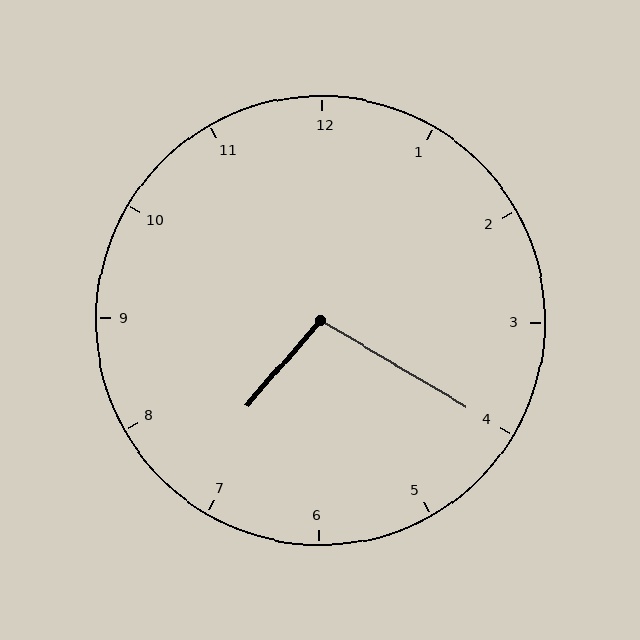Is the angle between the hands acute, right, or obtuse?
It is obtuse.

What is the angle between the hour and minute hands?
Approximately 100 degrees.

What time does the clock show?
7:20.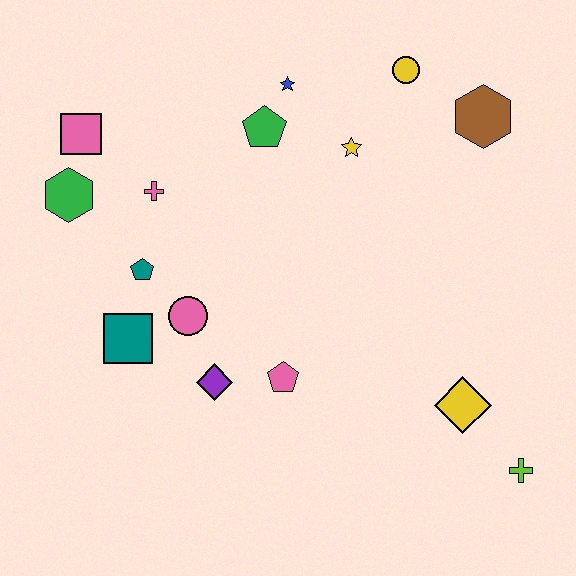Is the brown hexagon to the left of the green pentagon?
No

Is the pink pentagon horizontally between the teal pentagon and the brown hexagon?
Yes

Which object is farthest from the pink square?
The lime cross is farthest from the pink square.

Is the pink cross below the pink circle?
No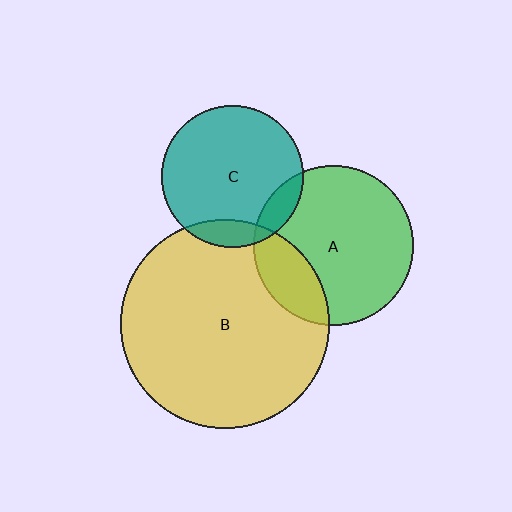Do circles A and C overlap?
Yes.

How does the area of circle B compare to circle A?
Approximately 1.7 times.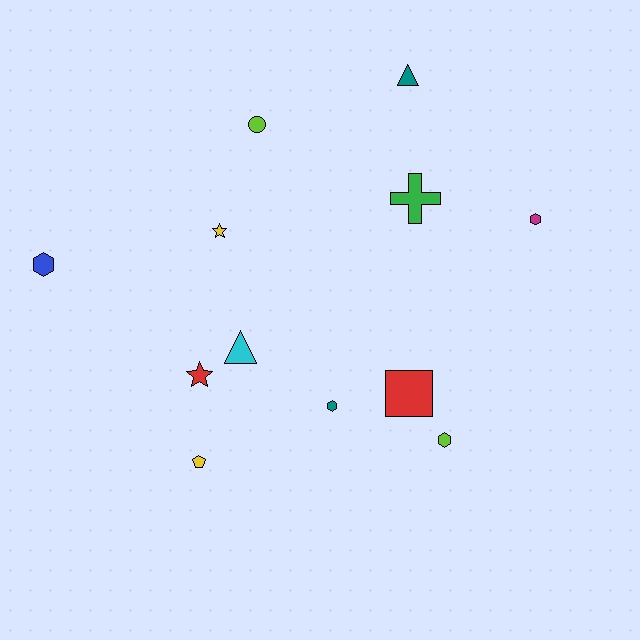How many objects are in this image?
There are 12 objects.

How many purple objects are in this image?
There are no purple objects.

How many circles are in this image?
There is 1 circle.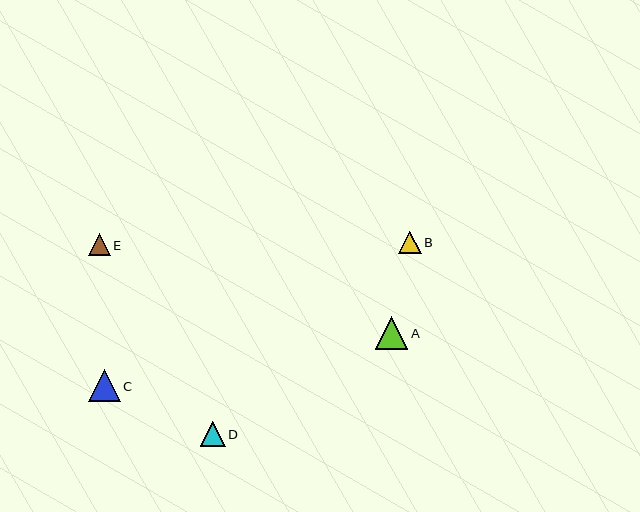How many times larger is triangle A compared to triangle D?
Triangle A is approximately 1.3 times the size of triangle D.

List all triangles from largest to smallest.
From largest to smallest: A, C, D, B, E.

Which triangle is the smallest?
Triangle E is the smallest with a size of approximately 22 pixels.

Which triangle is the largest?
Triangle A is the largest with a size of approximately 32 pixels.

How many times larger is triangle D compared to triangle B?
Triangle D is approximately 1.1 times the size of triangle B.